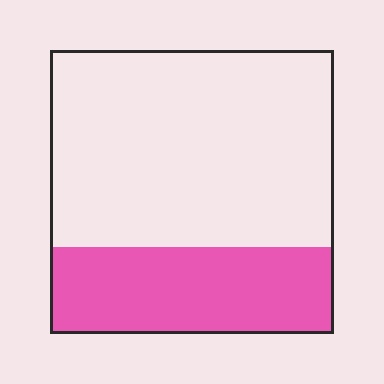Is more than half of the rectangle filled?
No.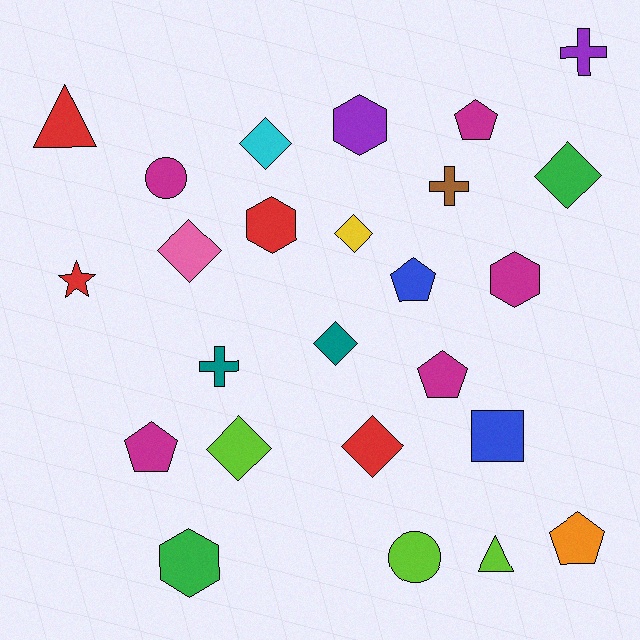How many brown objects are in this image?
There is 1 brown object.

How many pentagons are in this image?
There are 5 pentagons.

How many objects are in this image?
There are 25 objects.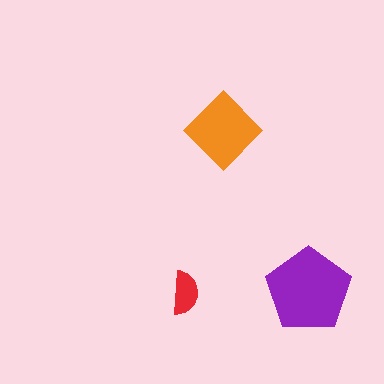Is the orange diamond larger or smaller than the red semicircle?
Larger.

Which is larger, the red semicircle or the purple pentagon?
The purple pentagon.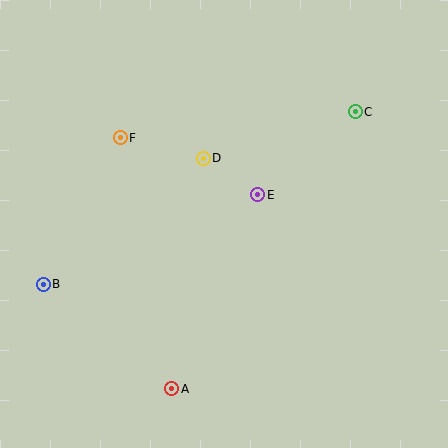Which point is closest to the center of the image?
Point E at (258, 195) is closest to the center.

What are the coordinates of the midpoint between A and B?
The midpoint between A and B is at (108, 337).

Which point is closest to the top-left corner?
Point F is closest to the top-left corner.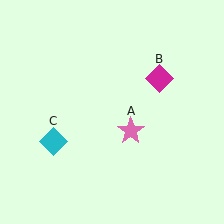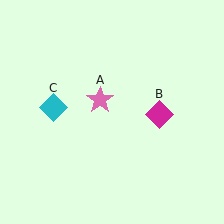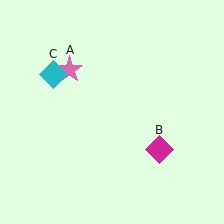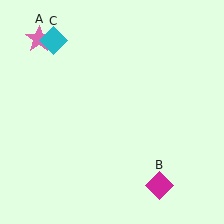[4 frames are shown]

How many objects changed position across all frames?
3 objects changed position: pink star (object A), magenta diamond (object B), cyan diamond (object C).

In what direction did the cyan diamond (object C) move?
The cyan diamond (object C) moved up.